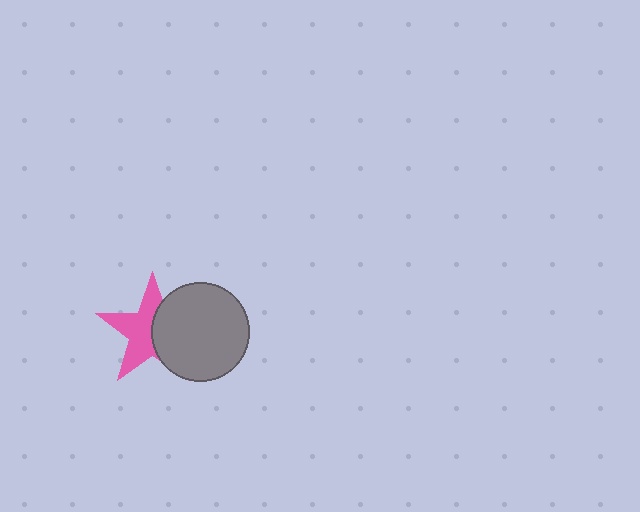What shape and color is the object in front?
The object in front is a gray circle.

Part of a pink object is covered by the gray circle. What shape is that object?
It is a star.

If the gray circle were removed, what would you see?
You would see the complete pink star.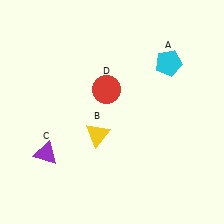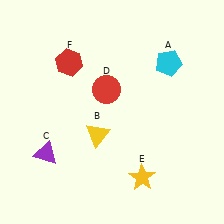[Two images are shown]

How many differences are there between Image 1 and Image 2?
There are 2 differences between the two images.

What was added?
A yellow star (E), a red hexagon (F) were added in Image 2.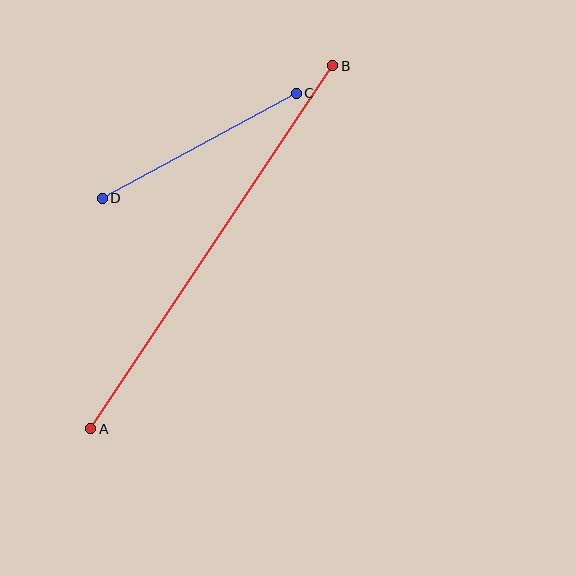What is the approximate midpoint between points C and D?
The midpoint is at approximately (199, 146) pixels.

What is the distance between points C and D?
The distance is approximately 220 pixels.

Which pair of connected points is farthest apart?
Points A and B are farthest apart.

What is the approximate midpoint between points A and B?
The midpoint is at approximately (212, 247) pixels.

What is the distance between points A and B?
The distance is approximately 436 pixels.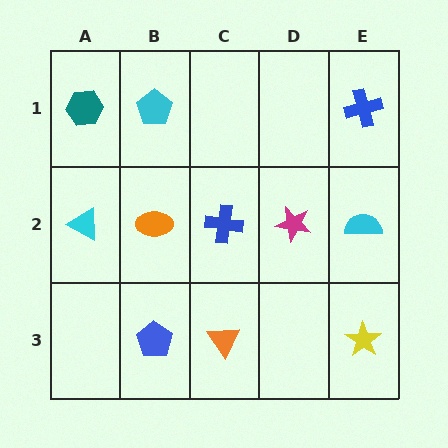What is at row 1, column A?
A teal hexagon.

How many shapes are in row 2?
5 shapes.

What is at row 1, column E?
A blue cross.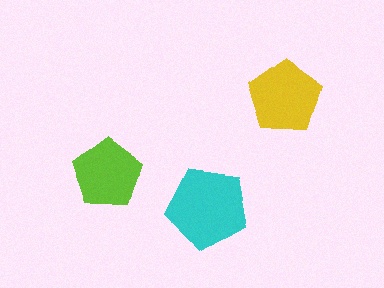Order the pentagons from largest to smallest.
the cyan one, the yellow one, the lime one.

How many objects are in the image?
There are 3 objects in the image.